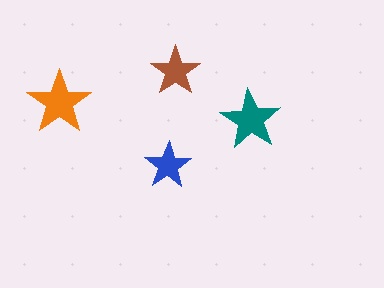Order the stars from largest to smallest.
the orange one, the teal one, the brown one, the blue one.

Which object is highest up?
The brown star is topmost.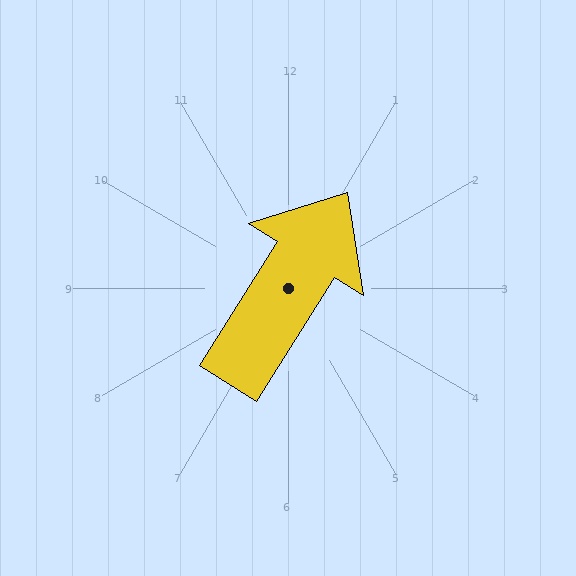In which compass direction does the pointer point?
Northeast.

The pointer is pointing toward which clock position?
Roughly 1 o'clock.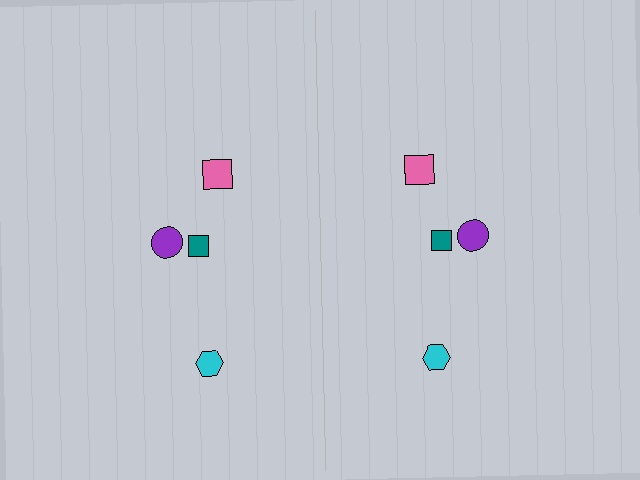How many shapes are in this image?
There are 8 shapes in this image.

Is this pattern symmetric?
Yes, this pattern has bilateral (reflection) symmetry.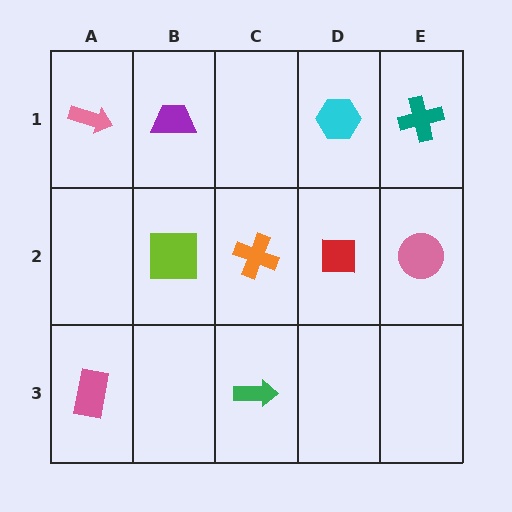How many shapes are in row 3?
2 shapes.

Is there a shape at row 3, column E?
No, that cell is empty.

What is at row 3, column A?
A pink rectangle.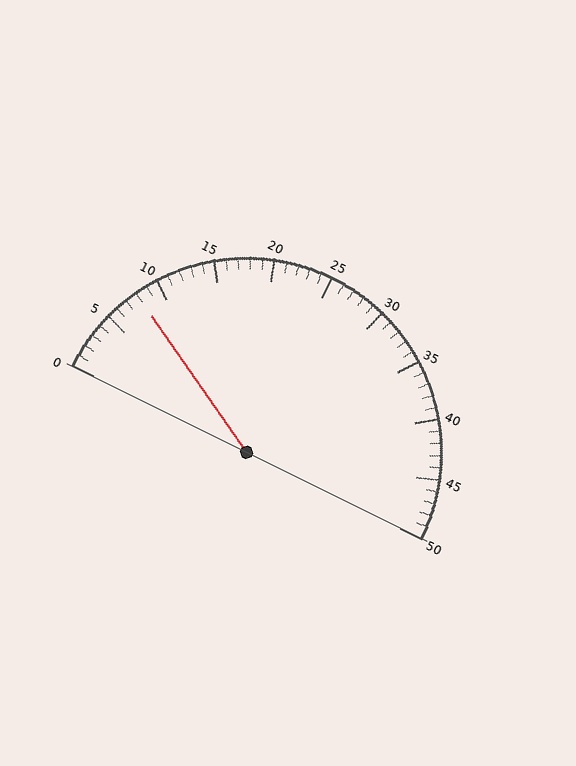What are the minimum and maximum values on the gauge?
The gauge ranges from 0 to 50.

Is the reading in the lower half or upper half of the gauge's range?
The reading is in the lower half of the range (0 to 50).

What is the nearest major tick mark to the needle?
The nearest major tick mark is 10.